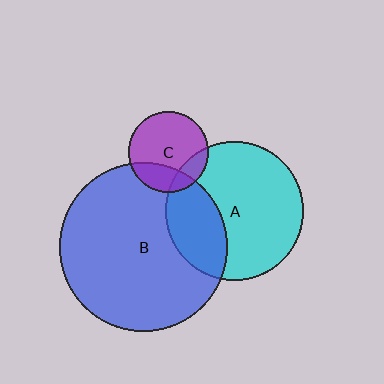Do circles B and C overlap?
Yes.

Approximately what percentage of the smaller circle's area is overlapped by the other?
Approximately 25%.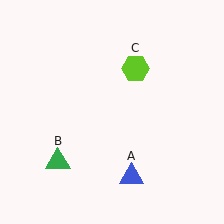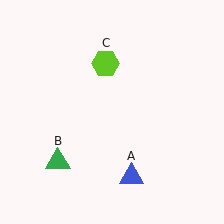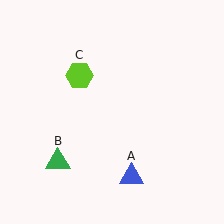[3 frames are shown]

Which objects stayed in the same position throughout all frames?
Blue triangle (object A) and green triangle (object B) remained stationary.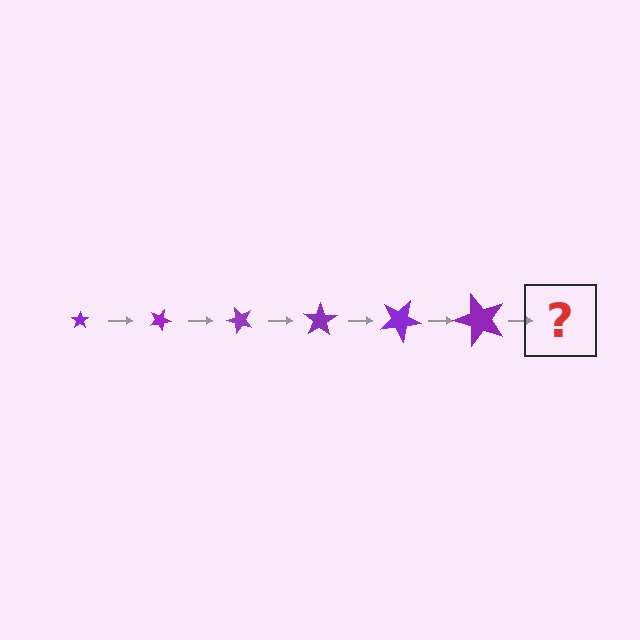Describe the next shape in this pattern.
It should be a star, larger than the previous one and rotated 150 degrees from the start.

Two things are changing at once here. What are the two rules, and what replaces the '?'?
The two rules are that the star grows larger each step and it rotates 25 degrees each step. The '?' should be a star, larger than the previous one and rotated 150 degrees from the start.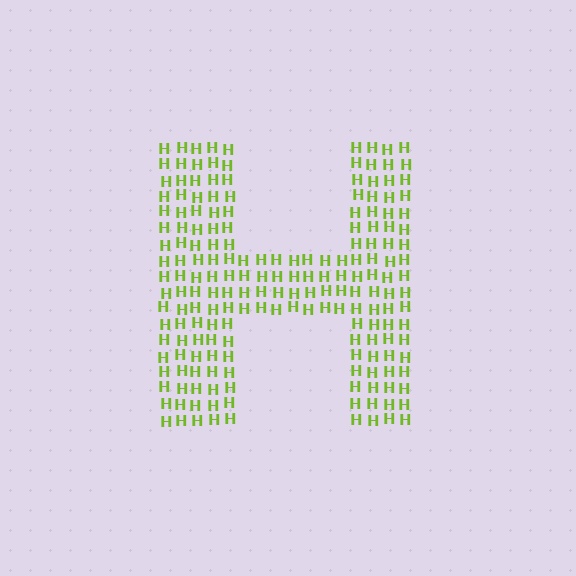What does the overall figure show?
The overall figure shows the letter H.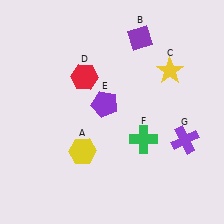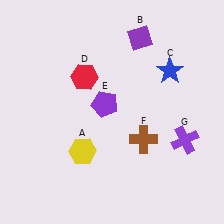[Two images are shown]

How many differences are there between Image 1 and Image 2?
There are 2 differences between the two images.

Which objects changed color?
C changed from yellow to blue. F changed from green to brown.